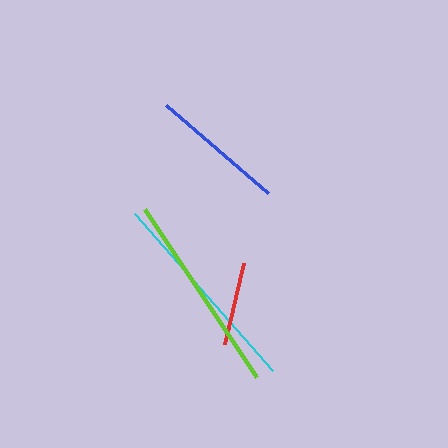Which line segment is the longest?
The cyan line is the longest at approximately 209 pixels.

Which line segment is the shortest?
The red line is the shortest at approximately 84 pixels.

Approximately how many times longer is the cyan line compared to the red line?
The cyan line is approximately 2.5 times the length of the red line.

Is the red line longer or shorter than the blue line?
The blue line is longer than the red line.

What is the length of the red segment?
The red segment is approximately 84 pixels long.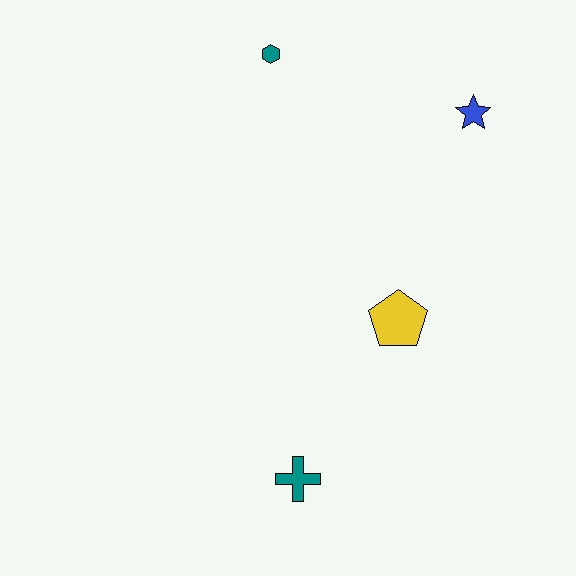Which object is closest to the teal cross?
The yellow pentagon is closest to the teal cross.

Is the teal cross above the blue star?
No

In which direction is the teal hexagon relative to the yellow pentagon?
The teal hexagon is above the yellow pentagon.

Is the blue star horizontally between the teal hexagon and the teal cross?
No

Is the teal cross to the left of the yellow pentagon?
Yes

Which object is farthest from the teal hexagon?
The teal cross is farthest from the teal hexagon.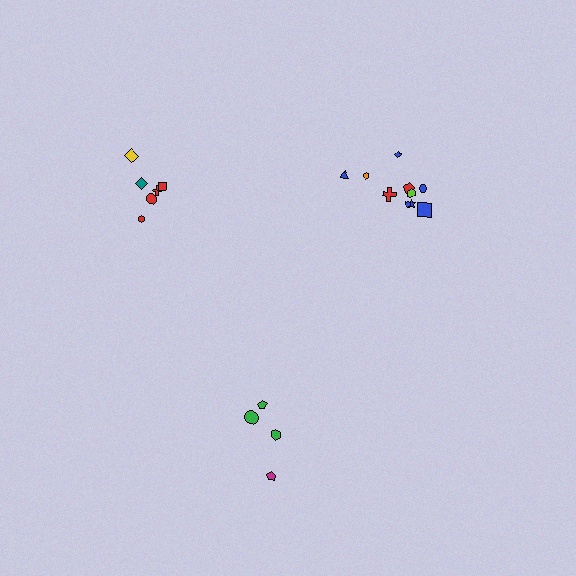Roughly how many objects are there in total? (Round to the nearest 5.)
Roughly 20 objects in total.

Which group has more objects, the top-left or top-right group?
The top-right group.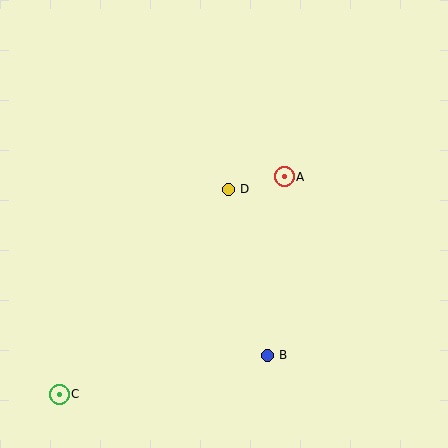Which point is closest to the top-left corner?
Point D is closest to the top-left corner.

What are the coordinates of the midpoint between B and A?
The midpoint between B and A is at (276, 266).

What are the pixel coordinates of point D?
Point D is at (228, 189).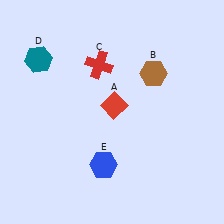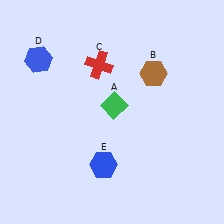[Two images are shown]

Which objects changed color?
A changed from red to green. D changed from teal to blue.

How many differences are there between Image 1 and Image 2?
There are 2 differences between the two images.